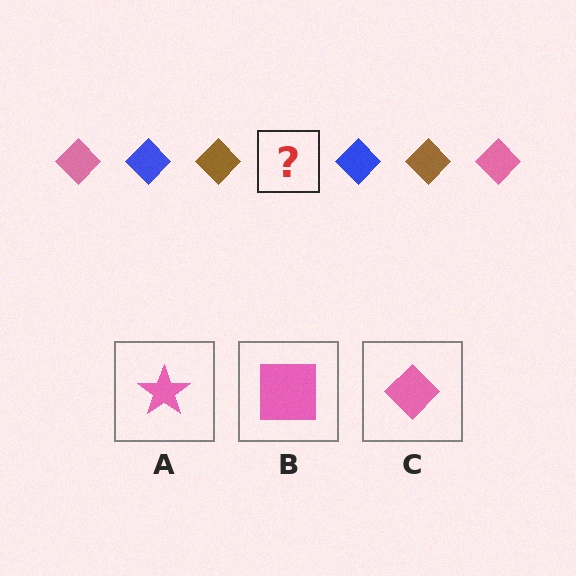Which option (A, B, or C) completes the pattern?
C.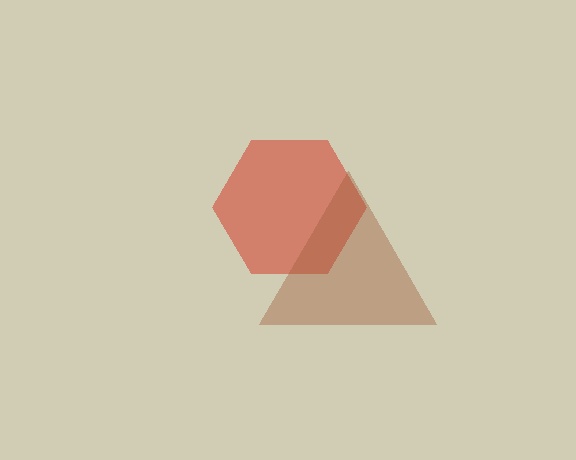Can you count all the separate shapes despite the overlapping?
Yes, there are 2 separate shapes.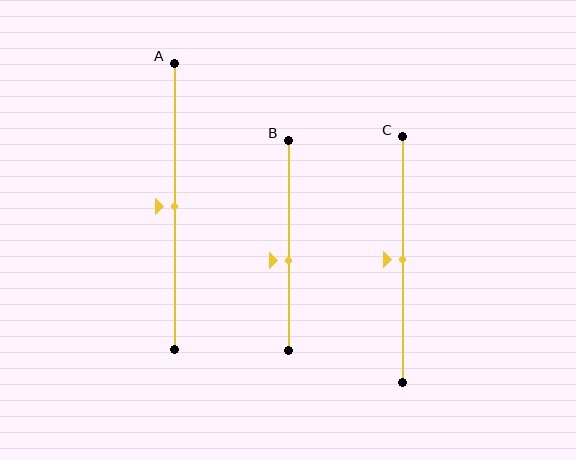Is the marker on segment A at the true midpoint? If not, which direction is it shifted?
Yes, the marker on segment A is at the true midpoint.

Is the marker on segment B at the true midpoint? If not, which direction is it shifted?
No, the marker on segment B is shifted downward by about 7% of the segment length.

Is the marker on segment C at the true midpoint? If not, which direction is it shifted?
Yes, the marker on segment C is at the true midpoint.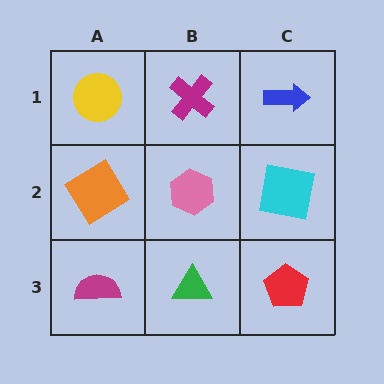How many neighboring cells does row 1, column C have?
2.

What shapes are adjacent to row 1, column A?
An orange diamond (row 2, column A), a magenta cross (row 1, column B).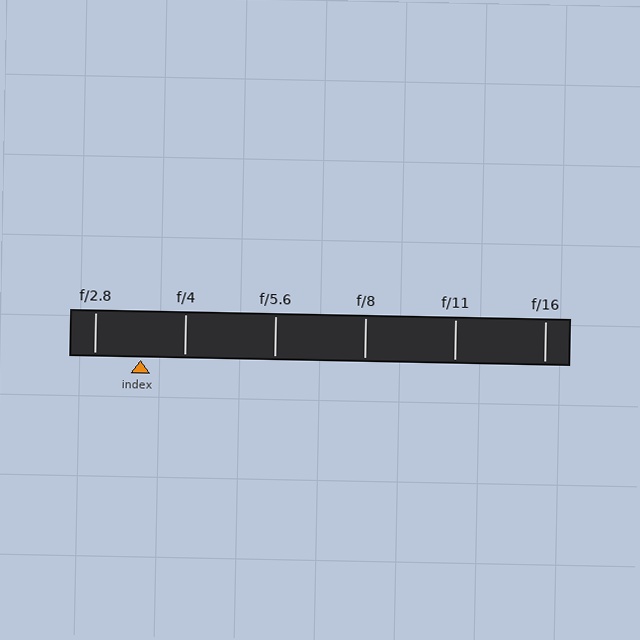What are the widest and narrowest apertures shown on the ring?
The widest aperture shown is f/2.8 and the narrowest is f/16.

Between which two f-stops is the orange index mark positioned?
The index mark is between f/2.8 and f/4.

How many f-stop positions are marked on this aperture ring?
There are 6 f-stop positions marked.